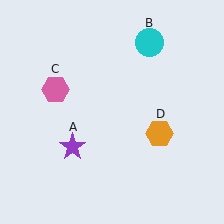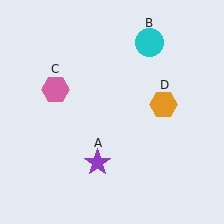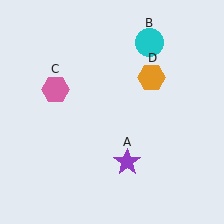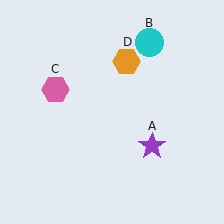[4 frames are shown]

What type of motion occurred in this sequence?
The purple star (object A), orange hexagon (object D) rotated counterclockwise around the center of the scene.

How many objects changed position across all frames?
2 objects changed position: purple star (object A), orange hexagon (object D).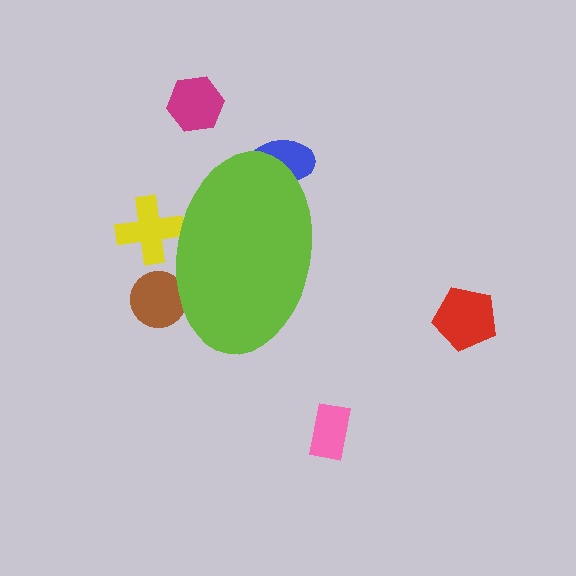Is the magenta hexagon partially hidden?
No, the magenta hexagon is fully visible.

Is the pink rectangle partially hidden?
No, the pink rectangle is fully visible.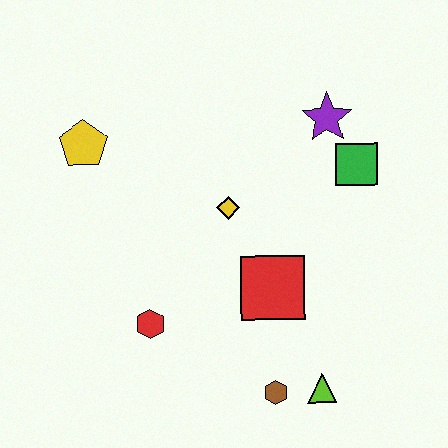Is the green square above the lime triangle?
Yes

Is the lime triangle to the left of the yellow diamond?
No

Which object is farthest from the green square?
The yellow pentagon is farthest from the green square.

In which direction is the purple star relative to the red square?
The purple star is above the red square.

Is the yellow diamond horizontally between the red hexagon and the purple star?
Yes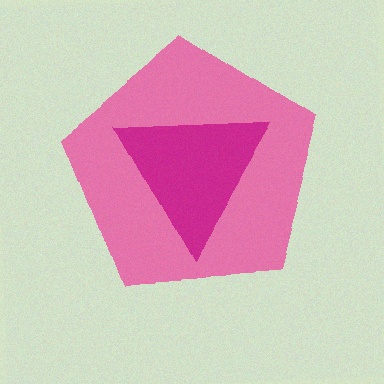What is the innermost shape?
The magenta triangle.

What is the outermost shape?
The pink pentagon.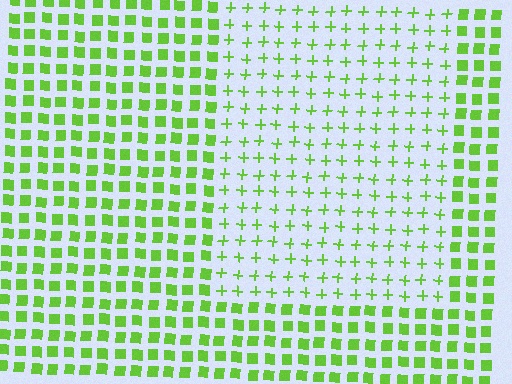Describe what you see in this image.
The image is filled with small lime elements arranged in a uniform grid. A rectangle-shaped region contains plus signs, while the surrounding area contains squares. The boundary is defined purely by the change in element shape.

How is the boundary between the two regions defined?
The boundary is defined by a change in element shape: plus signs inside vs. squares outside. All elements share the same color and spacing.